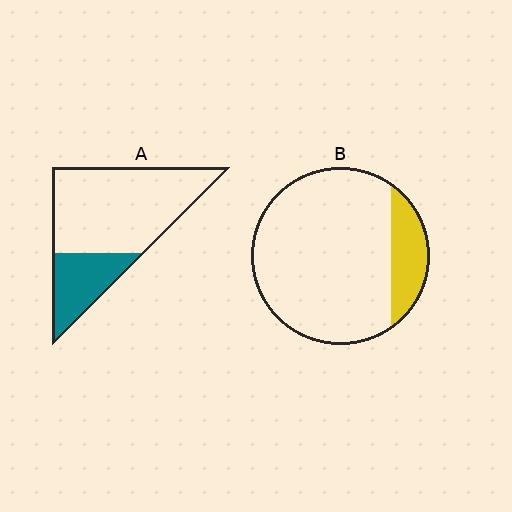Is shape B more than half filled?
No.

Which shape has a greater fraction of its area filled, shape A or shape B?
Shape A.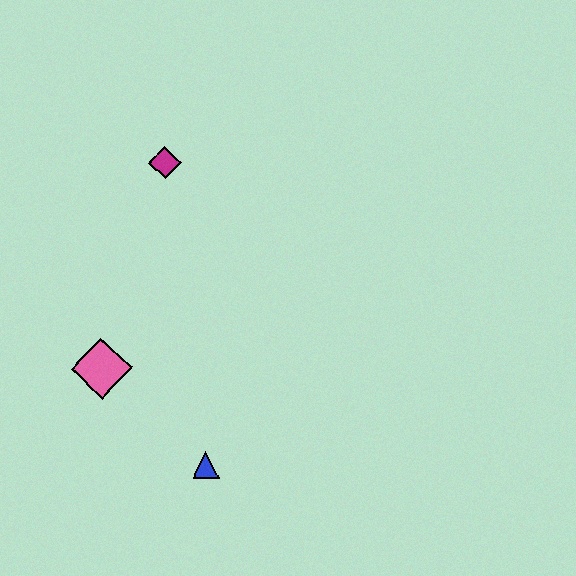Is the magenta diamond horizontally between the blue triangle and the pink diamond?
Yes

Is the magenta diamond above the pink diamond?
Yes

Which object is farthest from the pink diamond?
The magenta diamond is farthest from the pink diamond.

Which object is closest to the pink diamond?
The blue triangle is closest to the pink diamond.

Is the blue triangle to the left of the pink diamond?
No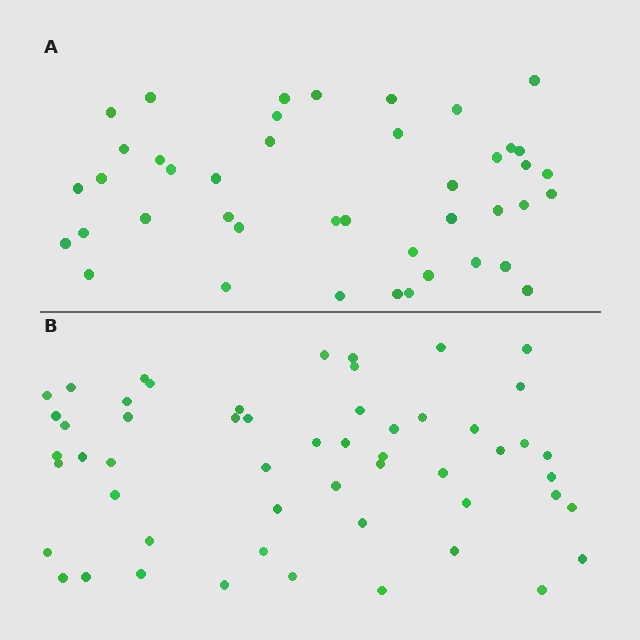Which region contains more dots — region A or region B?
Region B (the bottom region) has more dots.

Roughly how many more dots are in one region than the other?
Region B has roughly 12 or so more dots than region A.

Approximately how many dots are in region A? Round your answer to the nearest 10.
About 40 dots. (The exact count is 43, which rounds to 40.)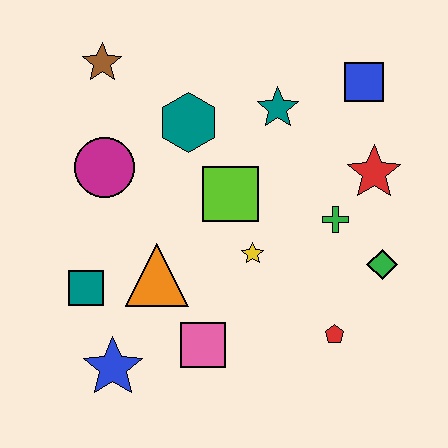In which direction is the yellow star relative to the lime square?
The yellow star is below the lime square.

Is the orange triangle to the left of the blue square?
Yes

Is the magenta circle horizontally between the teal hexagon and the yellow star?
No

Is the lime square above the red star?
No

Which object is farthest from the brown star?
The red pentagon is farthest from the brown star.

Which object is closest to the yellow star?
The lime square is closest to the yellow star.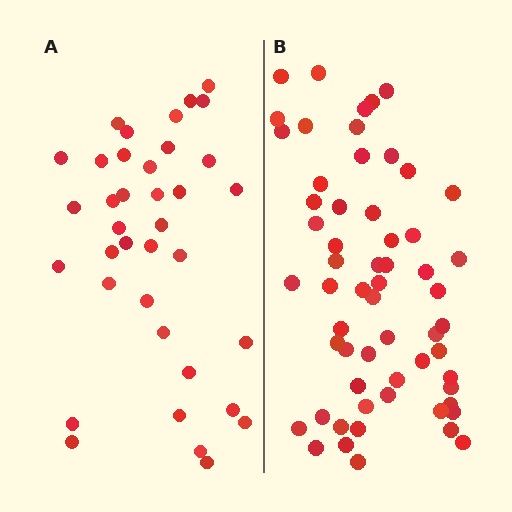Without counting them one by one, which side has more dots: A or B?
Region B (the right region) has more dots.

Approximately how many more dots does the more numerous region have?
Region B has approximately 20 more dots than region A.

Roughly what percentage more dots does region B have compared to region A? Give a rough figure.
About 60% more.